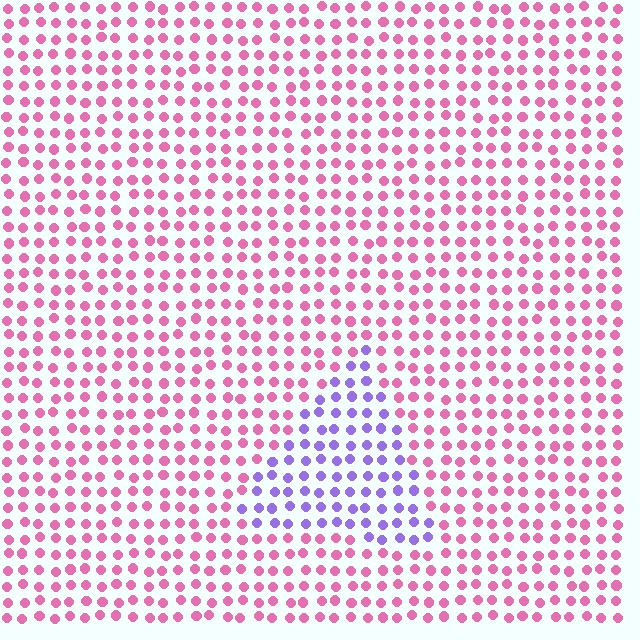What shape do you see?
I see a triangle.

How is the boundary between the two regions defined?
The boundary is defined purely by a slight shift in hue (about 65 degrees). Spacing, size, and orientation are identical on both sides.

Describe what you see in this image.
The image is filled with small pink elements in a uniform arrangement. A triangle-shaped region is visible where the elements are tinted to a slightly different hue, forming a subtle color boundary.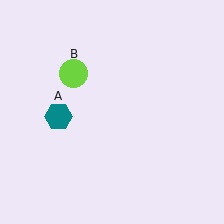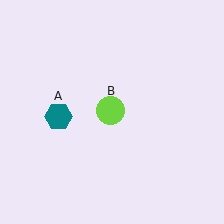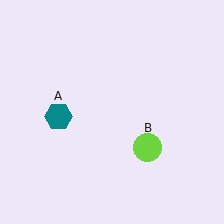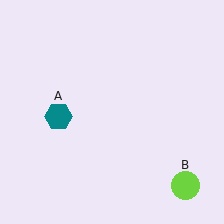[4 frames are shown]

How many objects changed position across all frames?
1 object changed position: lime circle (object B).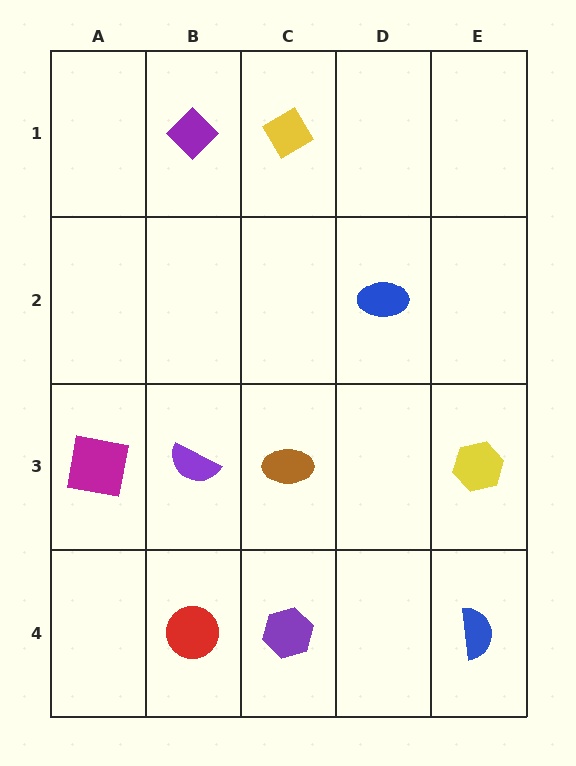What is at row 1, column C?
A yellow diamond.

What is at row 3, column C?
A brown ellipse.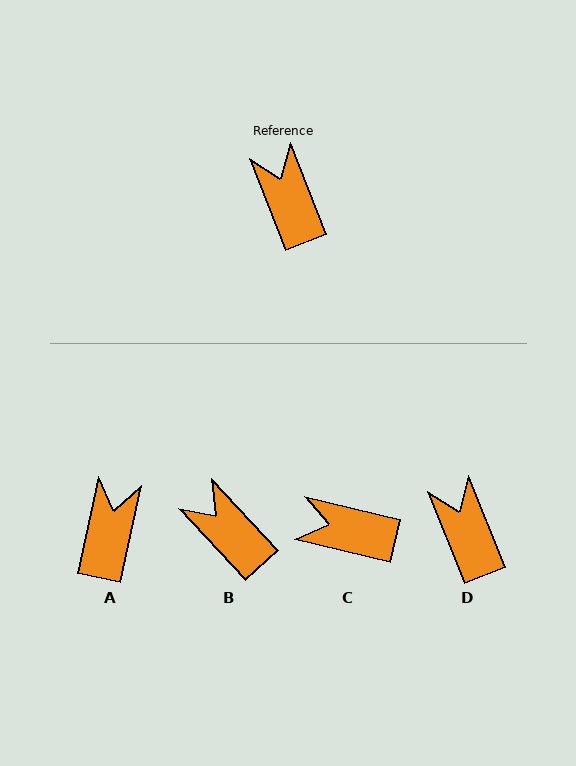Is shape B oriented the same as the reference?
No, it is off by about 21 degrees.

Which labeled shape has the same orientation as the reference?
D.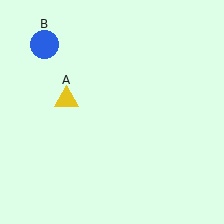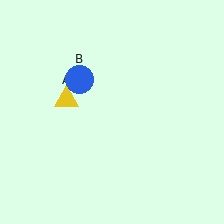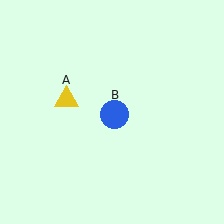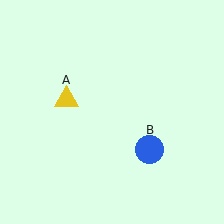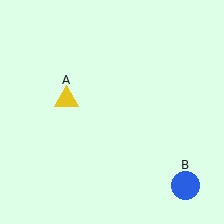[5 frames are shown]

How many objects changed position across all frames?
1 object changed position: blue circle (object B).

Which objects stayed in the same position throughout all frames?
Yellow triangle (object A) remained stationary.